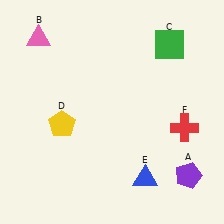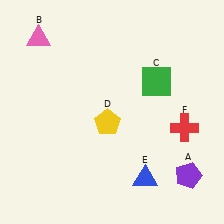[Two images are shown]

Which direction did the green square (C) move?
The green square (C) moved down.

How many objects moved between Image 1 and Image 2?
2 objects moved between the two images.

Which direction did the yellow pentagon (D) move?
The yellow pentagon (D) moved right.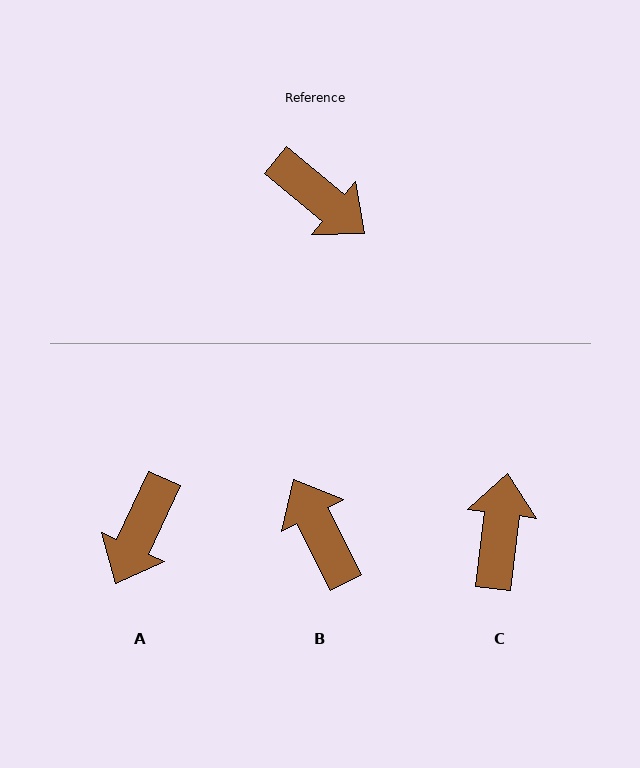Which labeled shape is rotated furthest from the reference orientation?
B, about 157 degrees away.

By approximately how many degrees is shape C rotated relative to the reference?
Approximately 123 degrees counter-clockwise.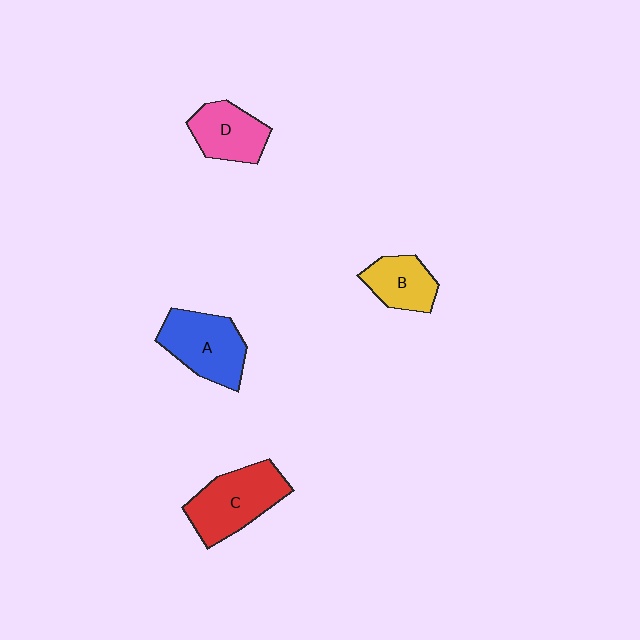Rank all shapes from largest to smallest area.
From largest to smallest: C (red), A (blue), D (pink), B (yellow).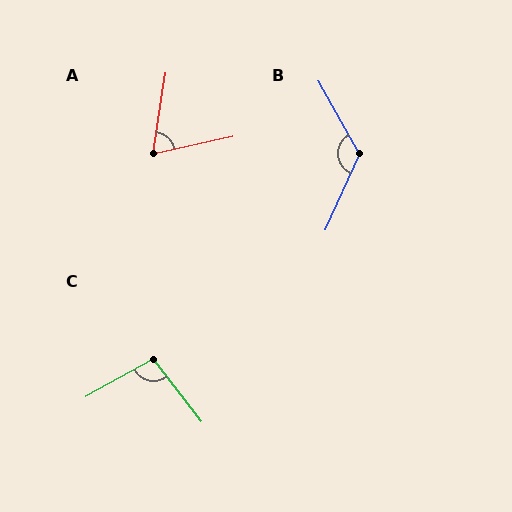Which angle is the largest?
B, at approximately 127 degrees.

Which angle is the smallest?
A, at approximately 69 degrees.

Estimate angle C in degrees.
Approximately 99 degrees.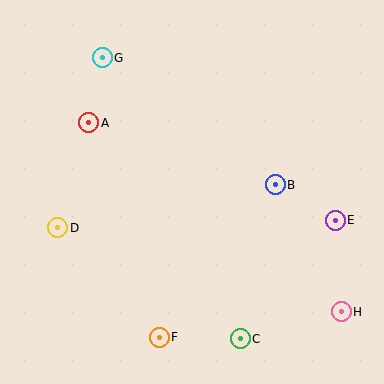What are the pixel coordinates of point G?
Point G is at (102, 58).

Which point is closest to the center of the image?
Point B at (275, 185) is closest to the center.